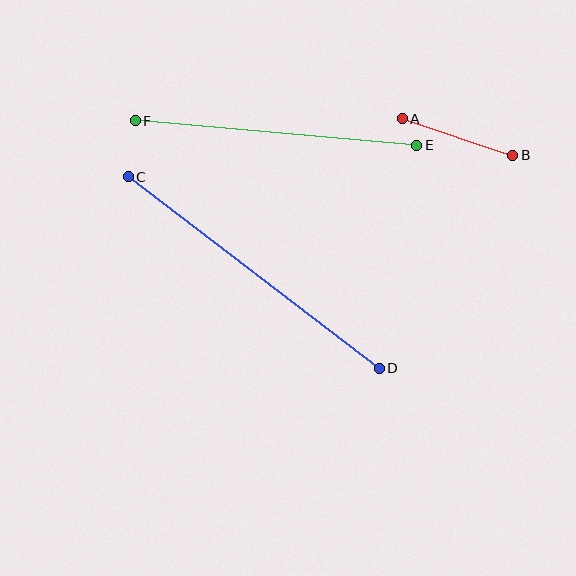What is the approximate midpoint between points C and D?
The midpoint is at approximately (254, 273) pixels.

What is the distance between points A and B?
The distance is approximately 116 pixels.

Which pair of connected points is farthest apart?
Points C and D are farthest apart.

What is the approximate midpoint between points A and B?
The midpoint is at approximately (458, 137) pixels.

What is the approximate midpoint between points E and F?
The midpoint is at approximately (276, 133) pixels.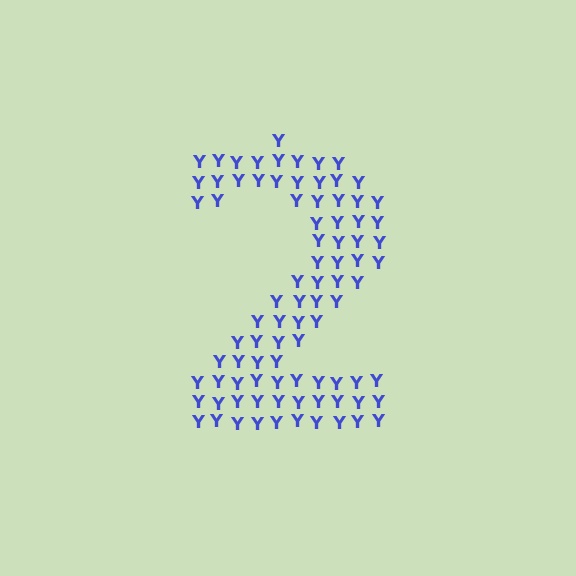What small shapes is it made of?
It is made of small letter Y's.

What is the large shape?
The large shape is the digit 2.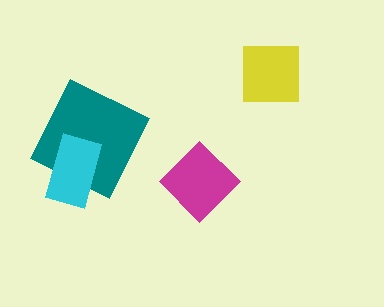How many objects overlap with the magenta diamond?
0 objects overlap with the magenta diamond.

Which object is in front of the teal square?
The cyan rectangle is in front of the teal square.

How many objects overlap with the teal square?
1 object overlaps with the teal square.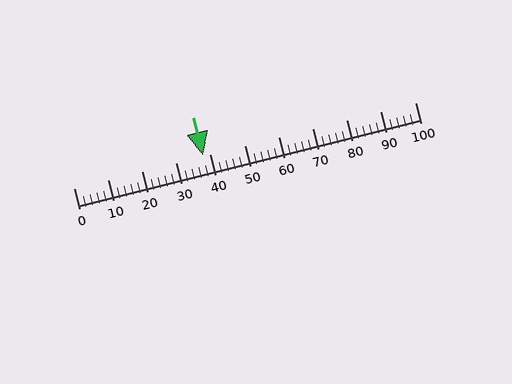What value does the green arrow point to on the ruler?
The green arrow points to approximately 38.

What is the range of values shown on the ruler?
The ruler shows values from 0 to 100.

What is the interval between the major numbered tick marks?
The major tick marks are spaced 10 units apart.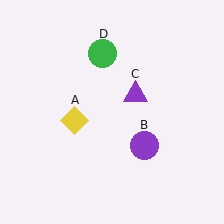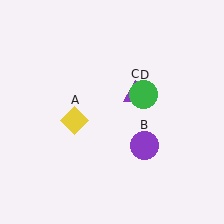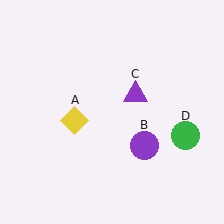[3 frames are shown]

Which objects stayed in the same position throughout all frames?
Yellow diamond (object A) and purple circle (object B) and purple triangle (object C) remained stationary.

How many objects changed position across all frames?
1 object changed position: green circle (object D).